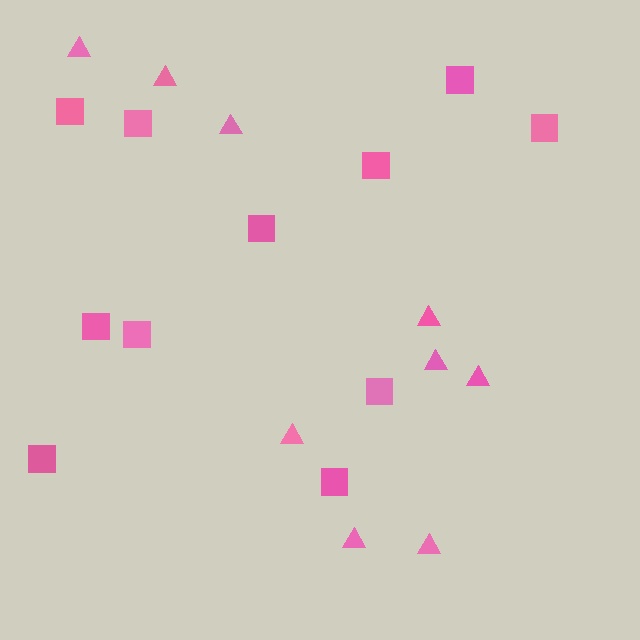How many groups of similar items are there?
There are 2 groups: one group of squares (11) and one group of triangles (9).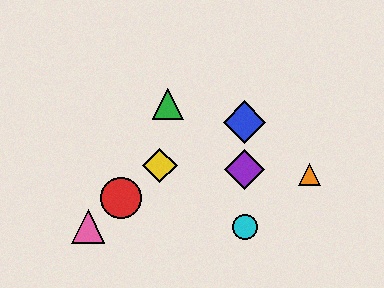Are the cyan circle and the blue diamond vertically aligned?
Yes, both are at x≈245.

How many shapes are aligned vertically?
3 shapes (the blue diamond, the purple diamond, the cyan circle) are aligned vertically.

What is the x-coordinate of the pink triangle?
The pink triangle is at x≈88.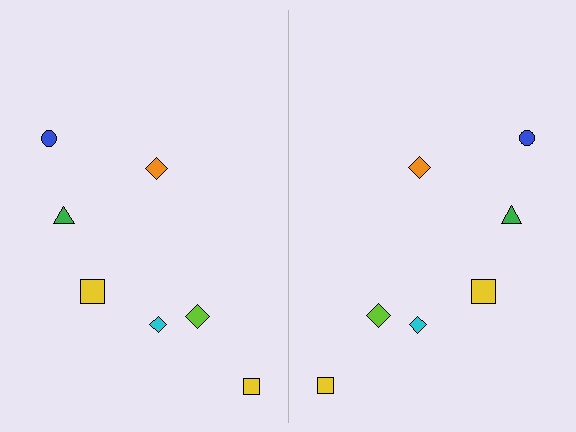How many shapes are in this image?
There are 14 shapes in this image.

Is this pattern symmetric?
Yes, this pattern has bilateral (reflection) symmetry.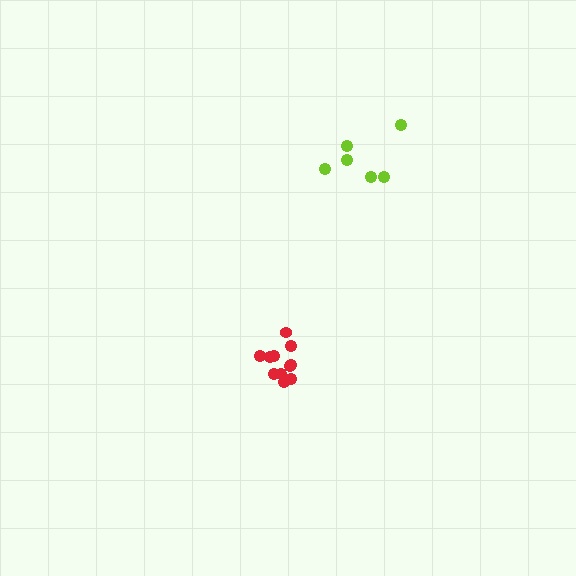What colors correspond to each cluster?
The clusters are colored: lime, red.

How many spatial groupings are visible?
There are 2 spatial groupings.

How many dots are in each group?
Group 1: 6 dots, Group 2: 11 dots (17 total).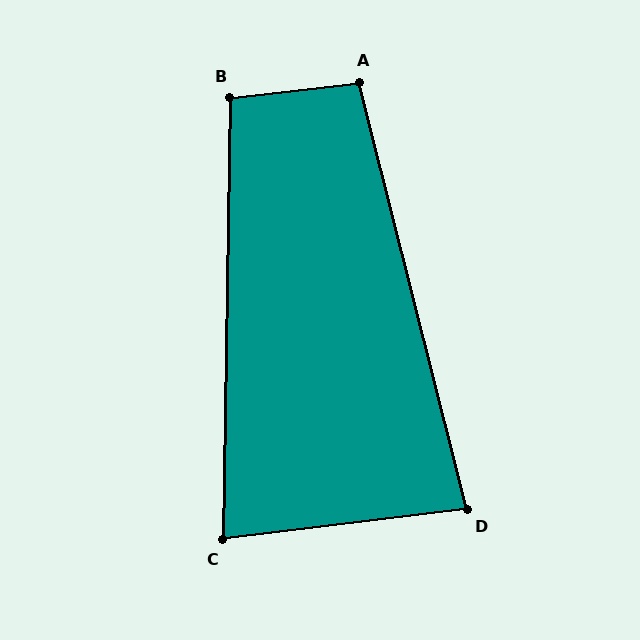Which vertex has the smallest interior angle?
C, at approximately 82 degrees.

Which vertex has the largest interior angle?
A, at approximately 98 degrees.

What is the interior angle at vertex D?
Approximately 83 degrees (acute).